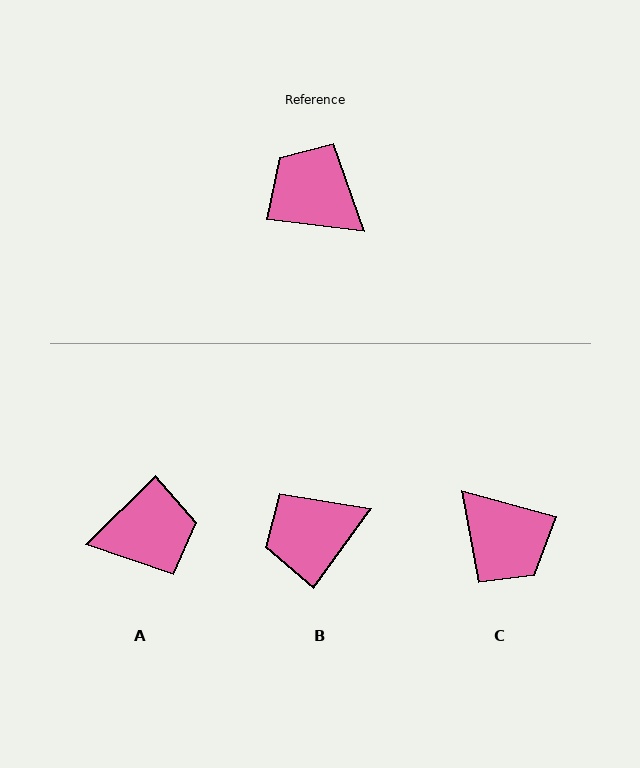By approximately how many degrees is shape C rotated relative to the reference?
Approximately 172 degrees counter-clockwise.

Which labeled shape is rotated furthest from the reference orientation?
C, about 172 degrees away.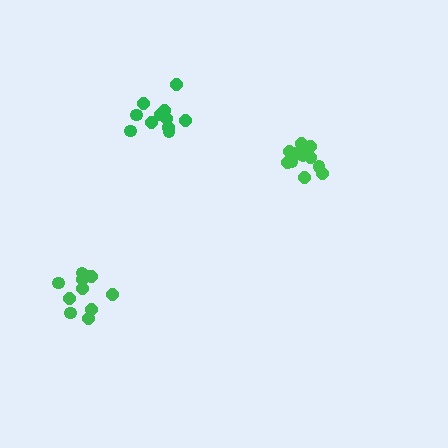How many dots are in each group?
Group 1: 11 dots, Group 2: 11 dots, Group 3: 13 dots (35 total).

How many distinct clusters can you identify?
There are 3 distinct clusters.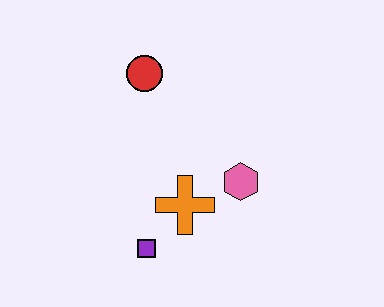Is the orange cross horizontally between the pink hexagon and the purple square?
Yes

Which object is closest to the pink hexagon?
The orange cross is closest to the pink hexagon.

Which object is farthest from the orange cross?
The red circle is farthest from the orange cross.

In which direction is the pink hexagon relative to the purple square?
The pink hexagon is to the right of the purple square.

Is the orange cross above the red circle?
No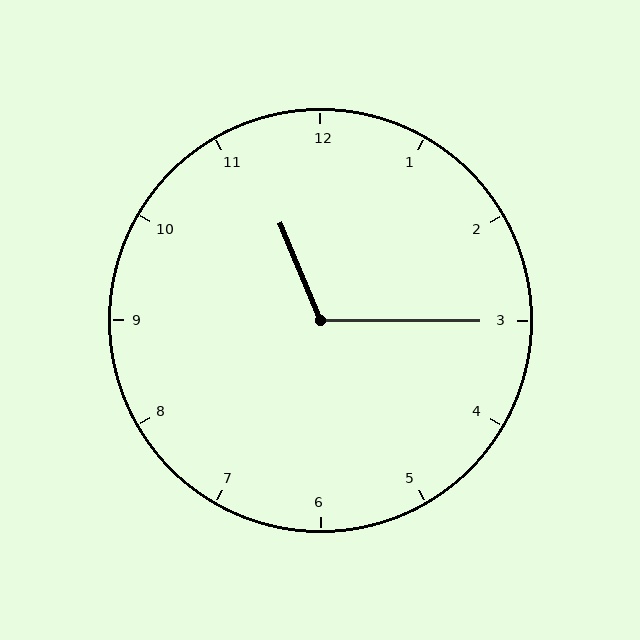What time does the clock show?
11:15.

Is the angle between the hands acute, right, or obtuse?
It is obtuse.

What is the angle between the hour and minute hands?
Approximately 112 degrees.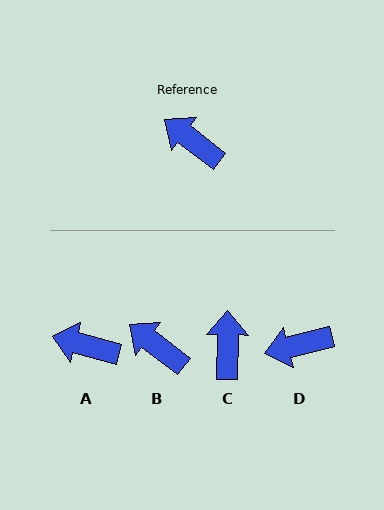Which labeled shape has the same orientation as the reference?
B.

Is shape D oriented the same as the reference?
No, it is off by about 51 degrees.